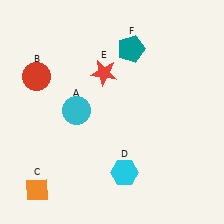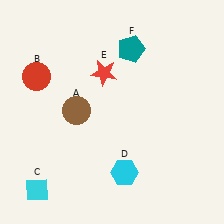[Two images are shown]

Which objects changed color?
A changed from cyan to brown. C changed from orange to cyan.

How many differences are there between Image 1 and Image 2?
There are 2 differences between the two images.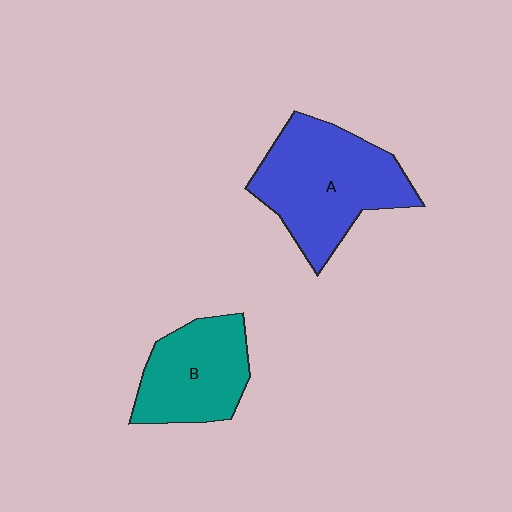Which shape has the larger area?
Shape A (blue).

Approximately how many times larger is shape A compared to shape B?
Approximately 1.4 times.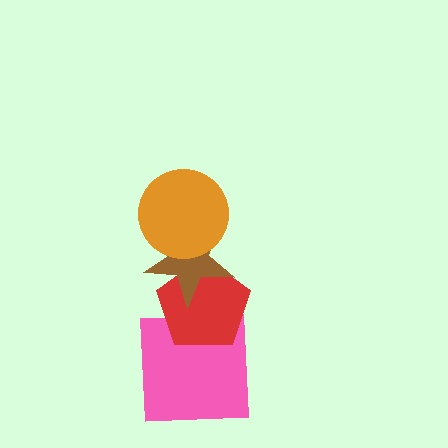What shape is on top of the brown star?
The orange circle is on top of the brown star.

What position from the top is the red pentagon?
The red pentagon is 3rd from the top.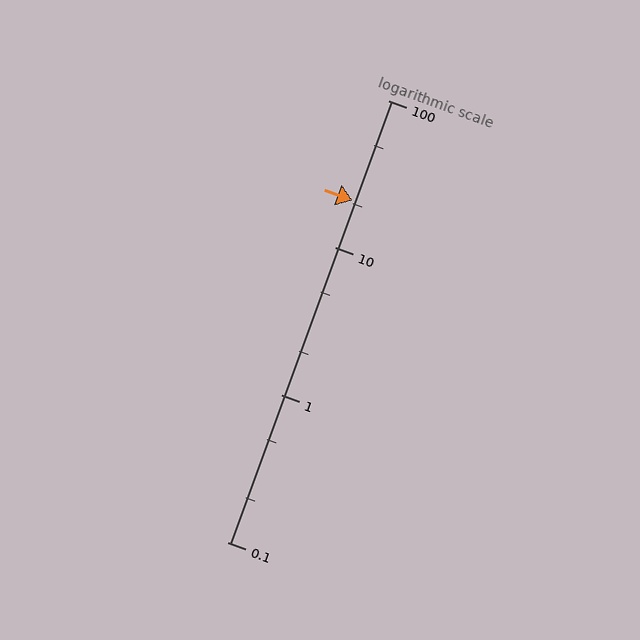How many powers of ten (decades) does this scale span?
The scale spans 3 decades, from 0.1 to 100.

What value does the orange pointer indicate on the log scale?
The pointer indicates approximately 21.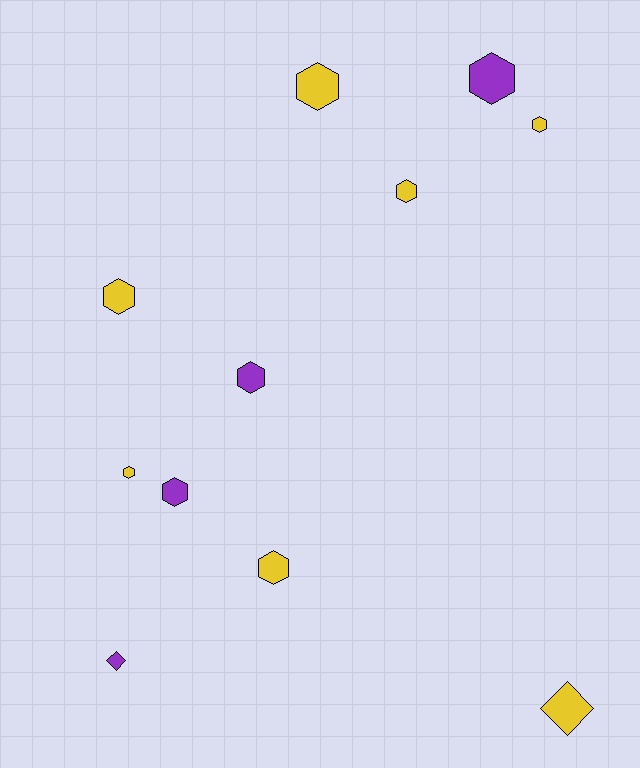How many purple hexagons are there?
There are 3 purple hexagons.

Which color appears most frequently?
Yellow, with 7 objects.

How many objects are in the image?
There are 11 objects.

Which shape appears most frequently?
Hexagon, with 9 objects.